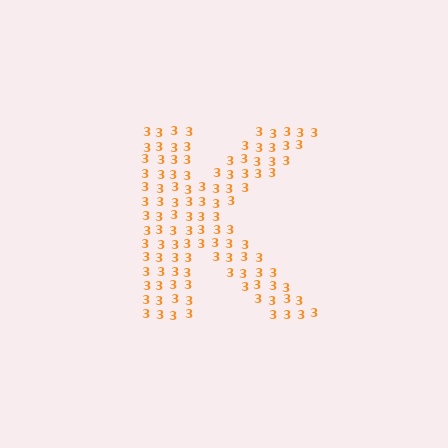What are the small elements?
The small elements are digit 3's.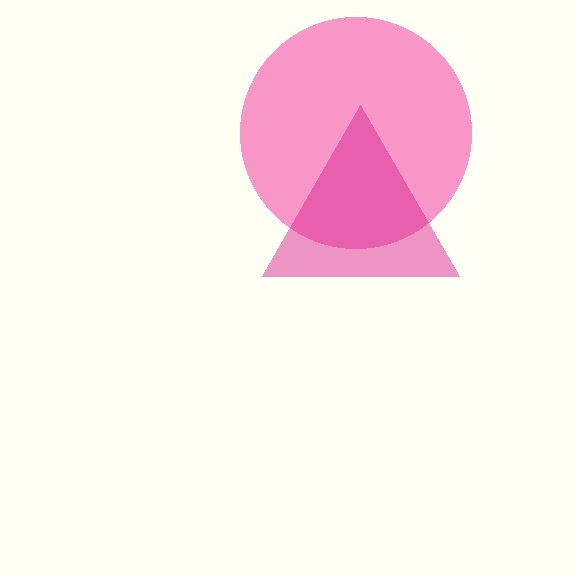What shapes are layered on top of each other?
The layered shapes are: a pink circle, a magenta triangle.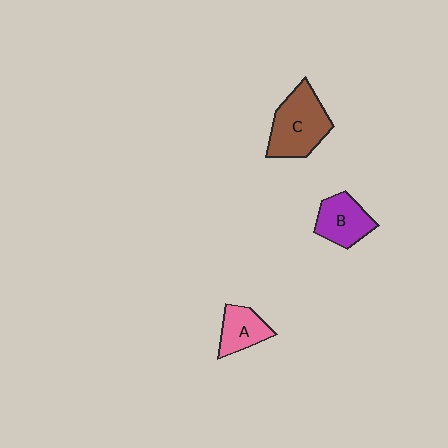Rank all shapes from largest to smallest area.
From largest to smallest: C (brown), B (purple), A (pink).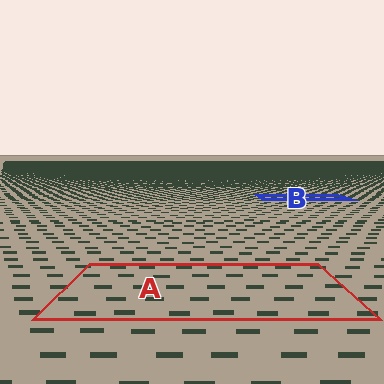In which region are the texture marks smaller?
The texture marks are smaller in region B, because it is farther away.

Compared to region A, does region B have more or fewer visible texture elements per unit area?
Region B has more texture elements per unit area — they are packed more densely because it is farther away.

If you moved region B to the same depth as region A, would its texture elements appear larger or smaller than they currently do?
They would appear larger. At a closer depth, the same texture elements are projected at a bigger on-screen size.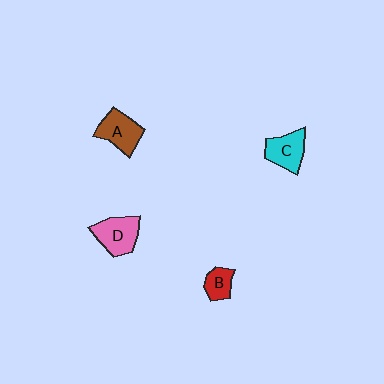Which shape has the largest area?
Shape D (pink).